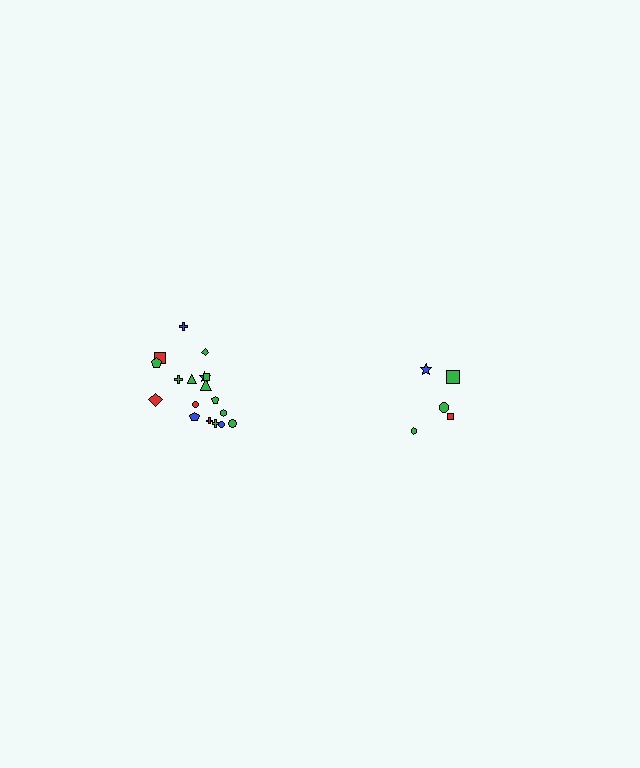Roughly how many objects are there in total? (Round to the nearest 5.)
Roughly 25 objects in total.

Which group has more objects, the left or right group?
The left group.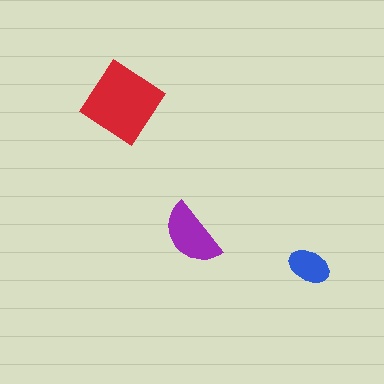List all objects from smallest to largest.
The blue ellipse, the purple semicircle, the red diamond.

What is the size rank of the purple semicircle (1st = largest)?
2nd.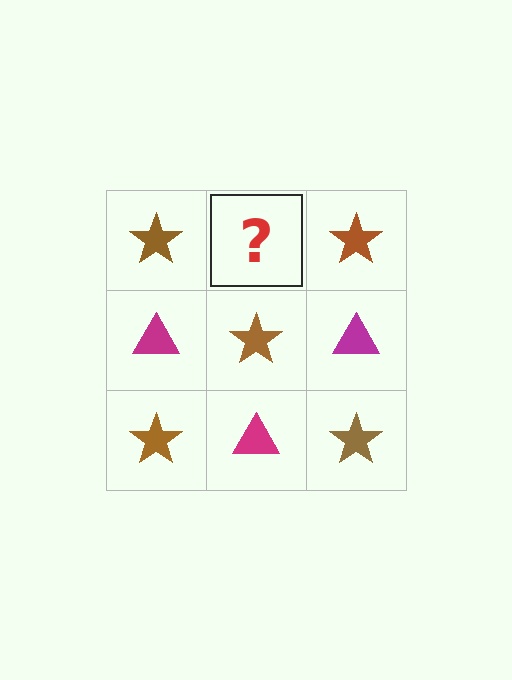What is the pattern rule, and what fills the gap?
The rule is that it alternates brown star and magenta triangle in a checkerboard pattern. The gap should be filled with a magenta triangle.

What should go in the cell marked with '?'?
The missing cell should contain a magenta triangle.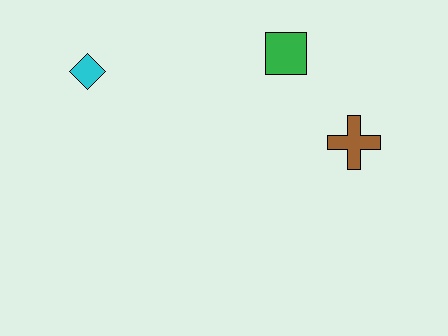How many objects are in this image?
There are 3 objects.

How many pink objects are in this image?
There are no pink objects.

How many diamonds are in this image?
There is 1 diamond.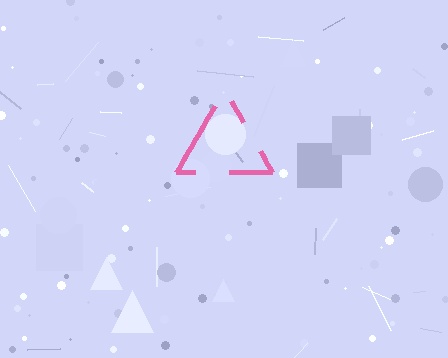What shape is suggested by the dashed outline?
The dashed outline suggests a triangle.